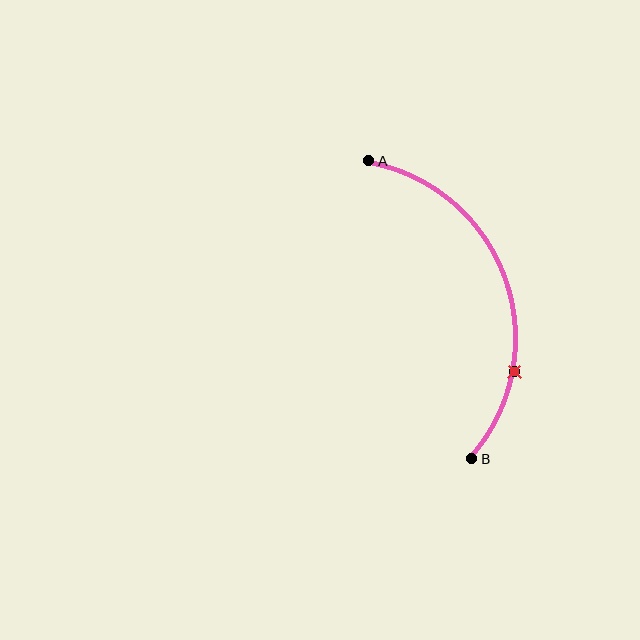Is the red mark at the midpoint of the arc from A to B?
No. The red mark lies on the arc but is closer to endpoint B. The arc midpoint would be at the point on the curve equidistant along the arc from both A and B.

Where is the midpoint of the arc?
The arc midpoint is the point on the curve farthest from the straight line joining A and B. It sits to the right of that line.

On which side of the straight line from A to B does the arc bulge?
The arc bulges to the right of the straight line connecting A and B.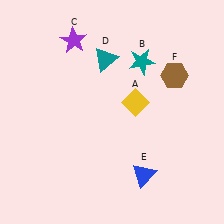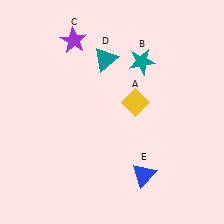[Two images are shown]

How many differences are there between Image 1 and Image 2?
There is 1 difference between the two images.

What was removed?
The brown hexagon (F) was removed in Image 2.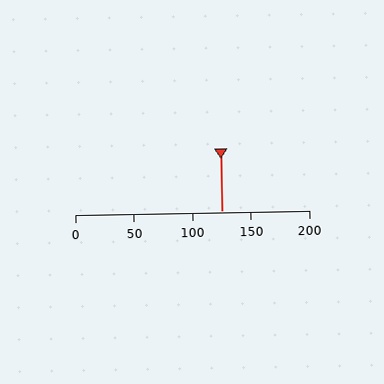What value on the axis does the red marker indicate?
The marker indicates approximately 125.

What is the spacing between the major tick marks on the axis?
The major ticks are spaced 50 apart.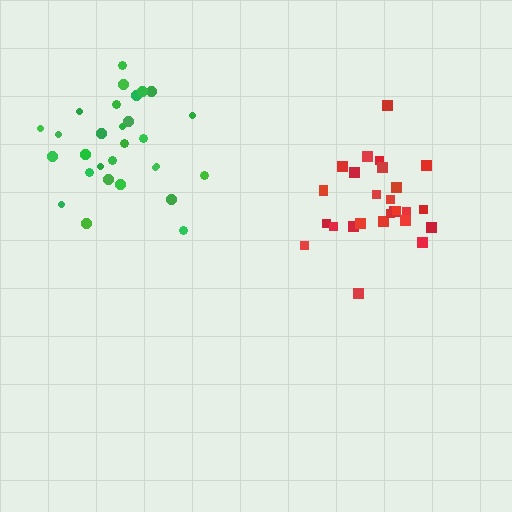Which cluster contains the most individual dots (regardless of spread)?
Green (29).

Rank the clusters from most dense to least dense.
red, green.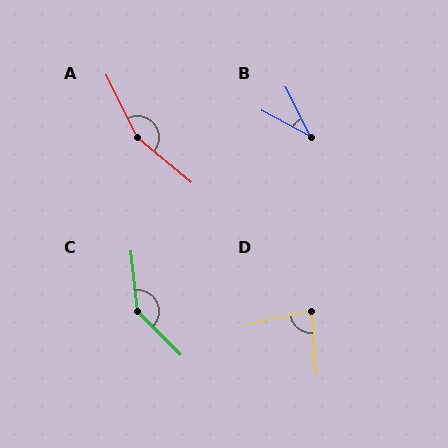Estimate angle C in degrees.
Approximately 141 degrees.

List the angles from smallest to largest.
B (35°), D (81°), C (141°), A (156°).